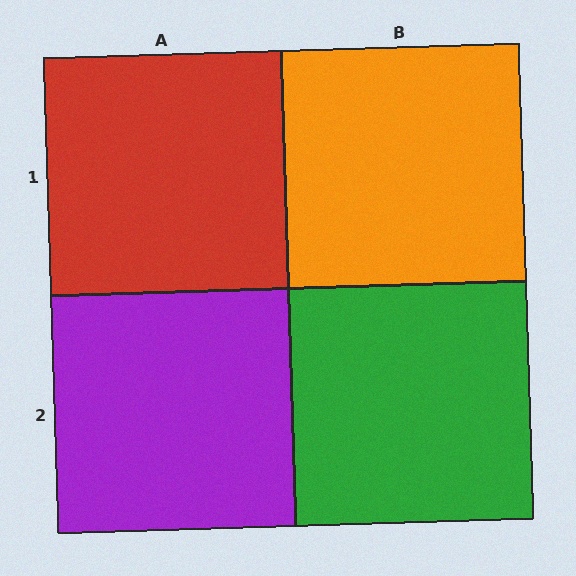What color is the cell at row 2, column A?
Purple.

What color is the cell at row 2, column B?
Green.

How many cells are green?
1 cell is green.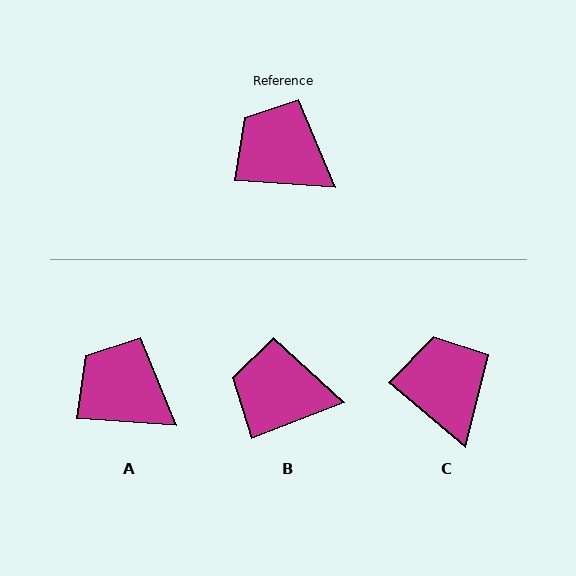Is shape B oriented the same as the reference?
No, it is off by about 25 degrees.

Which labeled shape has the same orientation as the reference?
A.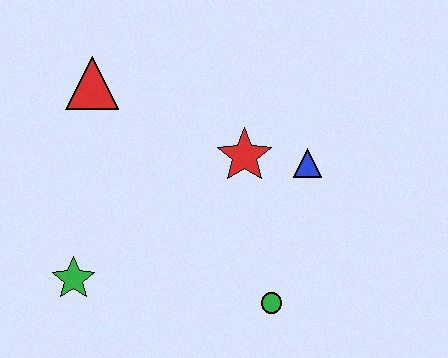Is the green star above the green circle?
Yes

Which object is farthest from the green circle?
The red triangle is farthest from the green circle.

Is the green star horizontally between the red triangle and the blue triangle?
No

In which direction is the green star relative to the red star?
The green star is to the left of the red star.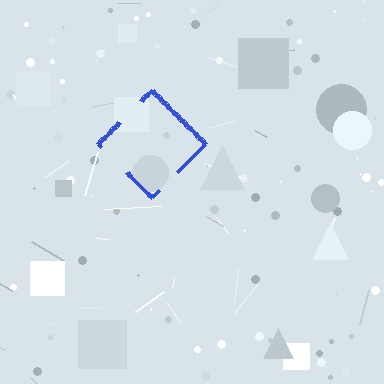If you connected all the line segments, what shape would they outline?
They would outline a diamond.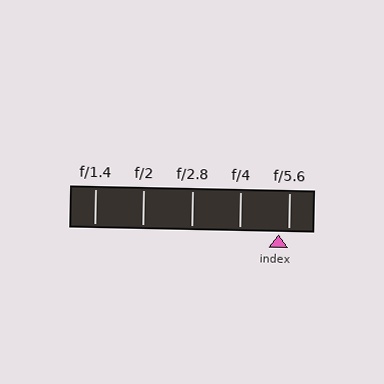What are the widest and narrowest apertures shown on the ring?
The widest aperture shown is f/1.4 and the narrowest is f/5.6.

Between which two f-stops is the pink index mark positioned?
The index mark is between f/4 and f/5.6.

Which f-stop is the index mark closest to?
The index mark is closest to f/5.6.